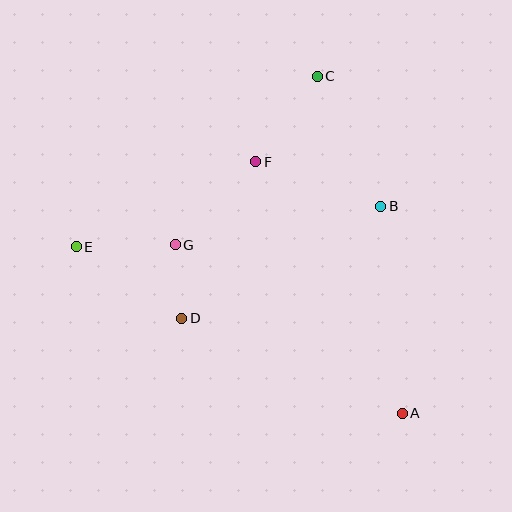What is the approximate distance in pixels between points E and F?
The distance between E and F is approximately 198 pixels.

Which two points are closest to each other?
Points D and G are closest to each other.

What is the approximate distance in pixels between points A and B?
The distance between A and B is approximately 208 pixels.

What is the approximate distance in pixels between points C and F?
The distance between C and F is approximately 106 pixels.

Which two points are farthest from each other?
Points A and E are farthest from each other.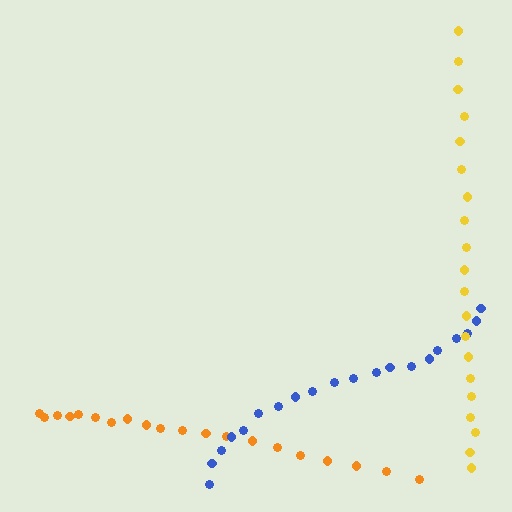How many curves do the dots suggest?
There are 3 distinct paths.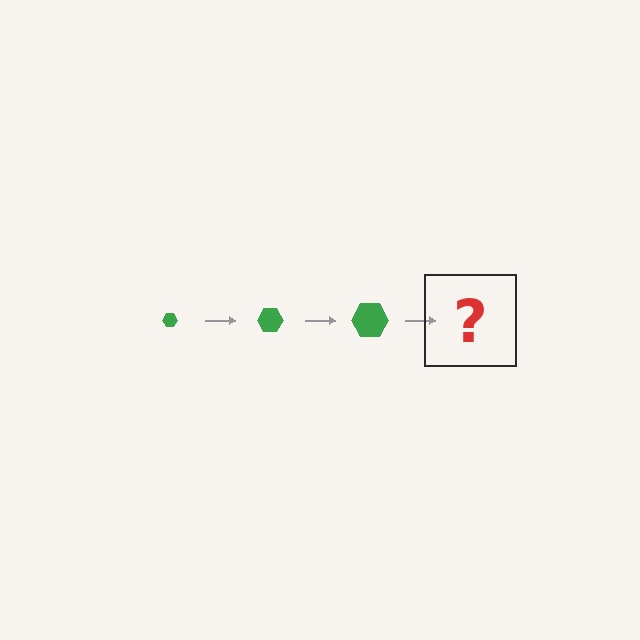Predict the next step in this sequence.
The next step is a green hexagon, larger than the previous one.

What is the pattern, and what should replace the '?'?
The pattern is that the hexagon gets progressively larger each step. The '?' should be a green hexagon, larger than the previous one.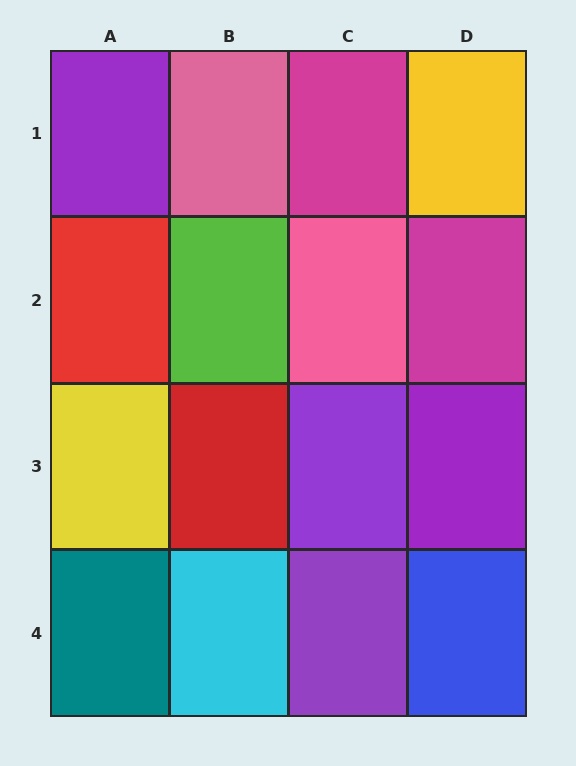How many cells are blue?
1 cell is blue.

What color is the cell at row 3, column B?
Red.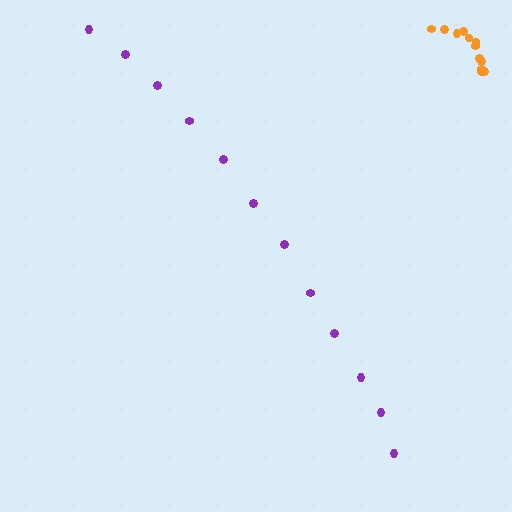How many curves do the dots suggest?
There are 2 distinct paths.